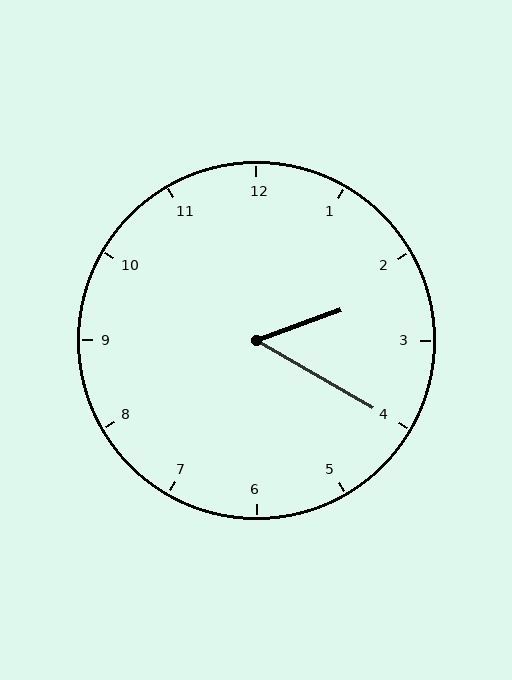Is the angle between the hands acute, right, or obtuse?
It is acute.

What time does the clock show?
2:20.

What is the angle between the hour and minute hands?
Approximately 50 degrees.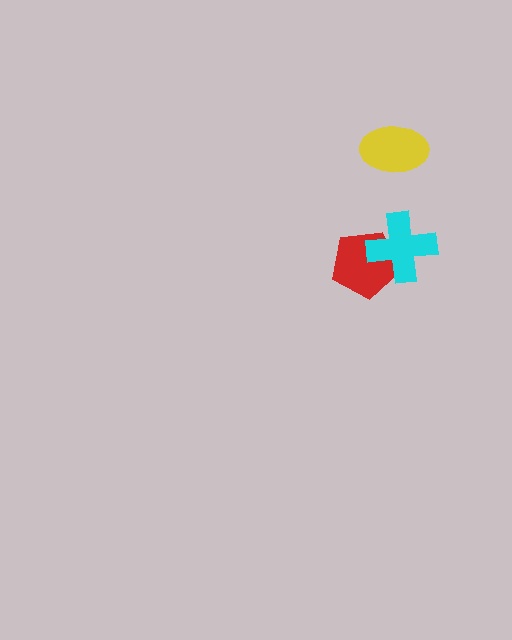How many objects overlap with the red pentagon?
1 object overlaps with the red pentagon.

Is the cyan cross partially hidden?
No, no other shape covers it.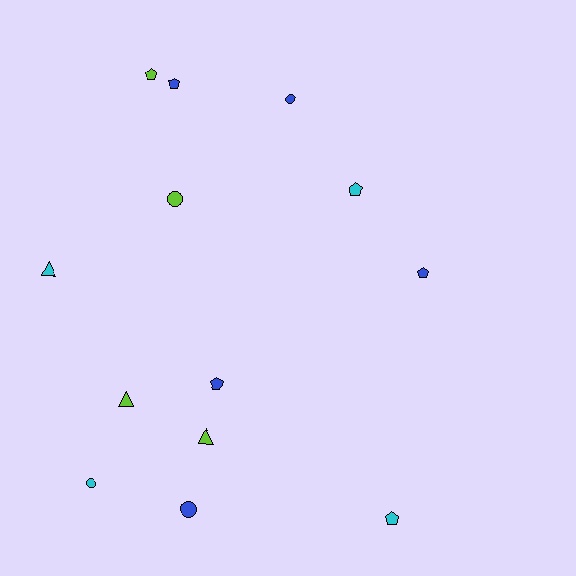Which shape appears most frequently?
Pentagon, with 6 objects.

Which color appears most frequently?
Blue, with 5 objects.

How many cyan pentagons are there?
There are 2 cyan pentagons.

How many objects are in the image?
There are 13 objects.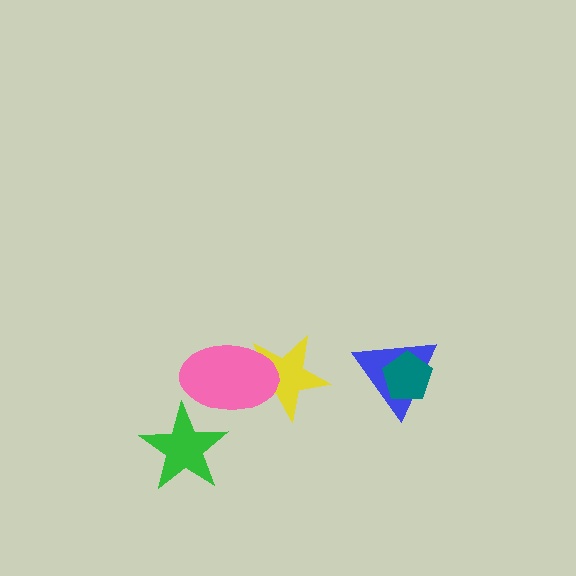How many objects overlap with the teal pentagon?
1 object overlaps with the teal pentagon.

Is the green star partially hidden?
Yes, it is partially covered by another shape.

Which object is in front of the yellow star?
The pink ellipse is in front of the yellow star.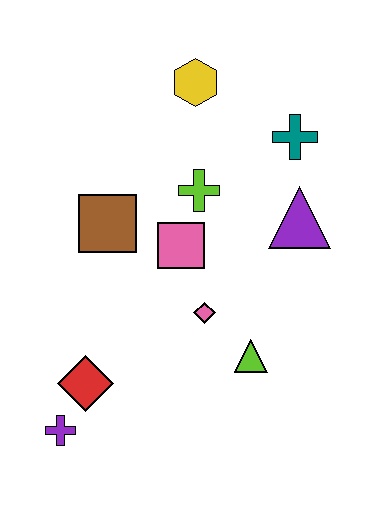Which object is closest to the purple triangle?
The teal cross is closest to the purple triangle.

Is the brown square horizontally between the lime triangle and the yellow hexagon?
No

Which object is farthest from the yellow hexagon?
The purple cross is farthest from the yellow hexagon.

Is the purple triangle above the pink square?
Yes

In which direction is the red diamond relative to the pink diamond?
The red diamond is to the left of the pink diamond.